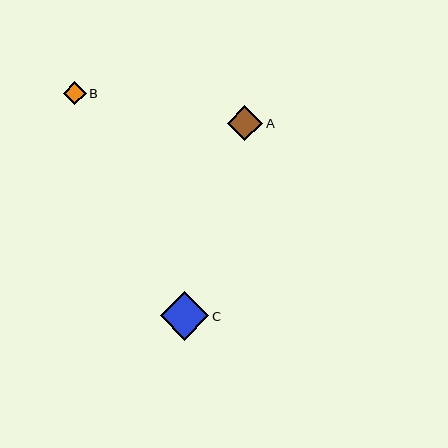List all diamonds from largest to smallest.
From largest to smallest: C, A, B.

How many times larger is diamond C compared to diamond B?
Diamond C is approximately 2.1 times the size of diamond B.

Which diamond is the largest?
Diamond C is the largest with a size of approximately 48 pixels.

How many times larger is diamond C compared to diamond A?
Diamond C is approximately 1.4 times the size of diamond A.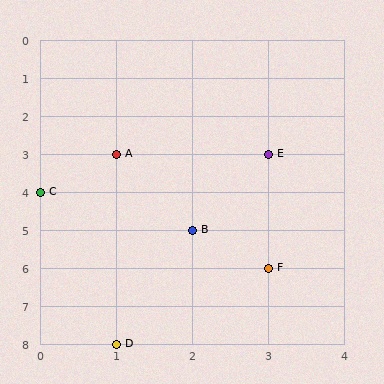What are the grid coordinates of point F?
Point F is at grid coordinates (3, 6).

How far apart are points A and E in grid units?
Points A and E are 2 columns apart.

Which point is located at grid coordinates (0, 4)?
Point C is at (0, 4).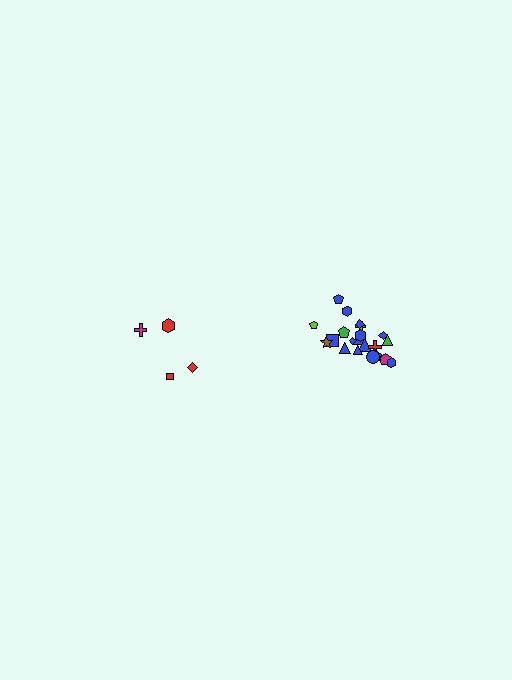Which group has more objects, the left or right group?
The right group.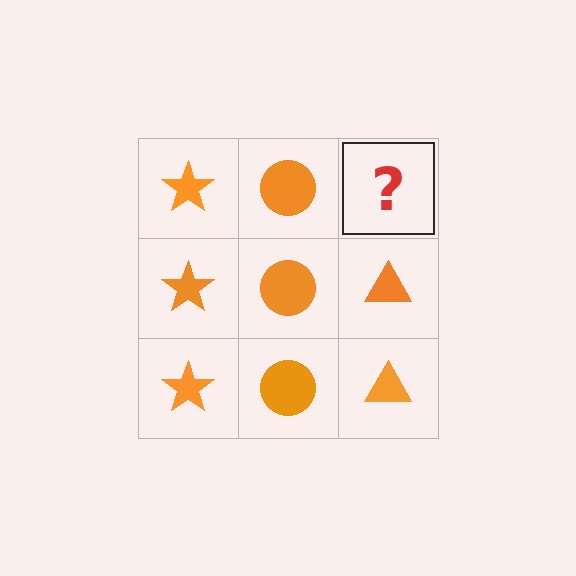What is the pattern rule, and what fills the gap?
The rule is that each column has a consistent shape. The gap should be filled with an orange triangle.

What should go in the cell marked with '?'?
The missing cell should contain an orange triangle.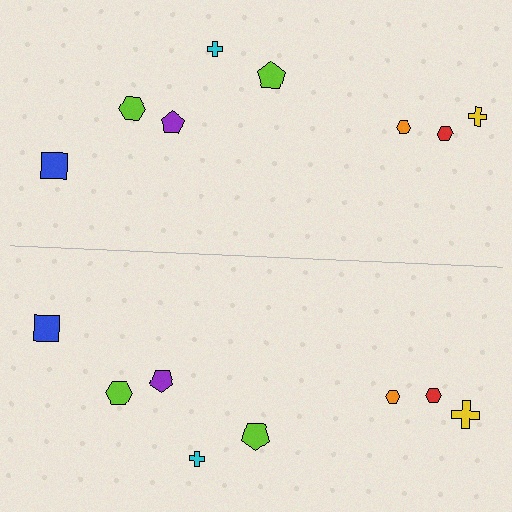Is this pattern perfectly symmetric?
No, the pattern is not perfectly symmetric. The yellow cross on the bottom side has a different size than its mirror counterpart.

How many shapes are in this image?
There are 16 shapes in this image.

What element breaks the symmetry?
The yellow cross on the bottom side has a different size than its mirror counterpart.